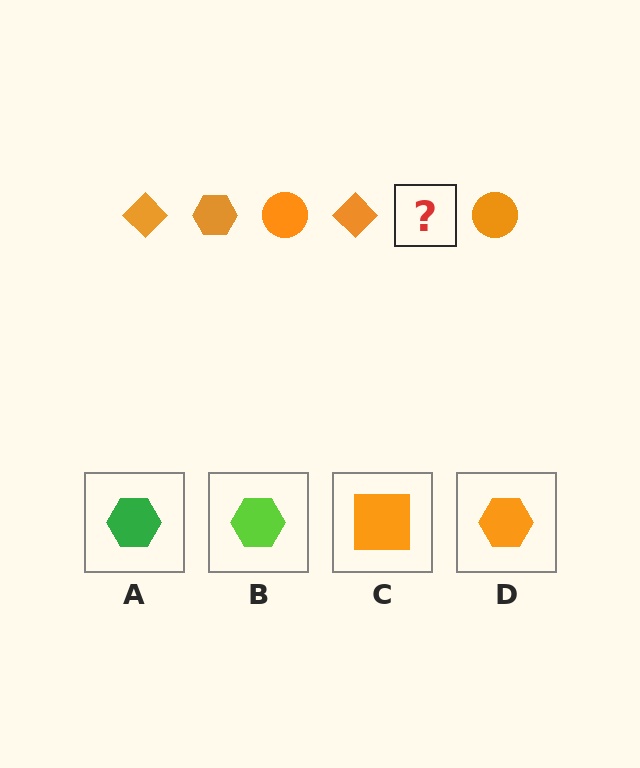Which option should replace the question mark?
Option D.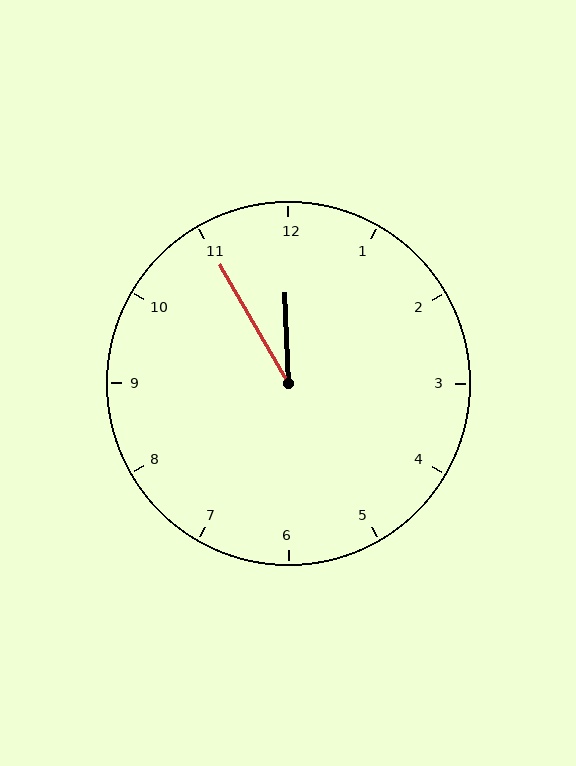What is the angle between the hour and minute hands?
Approximately 28 degrees.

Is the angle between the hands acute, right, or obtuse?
It is acute.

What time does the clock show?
11:55.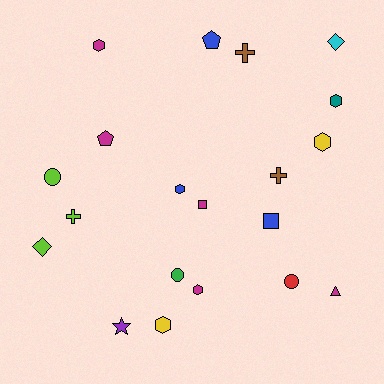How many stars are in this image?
There is 1 star.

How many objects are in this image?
There are 20 objects.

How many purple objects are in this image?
There is 1 purple object.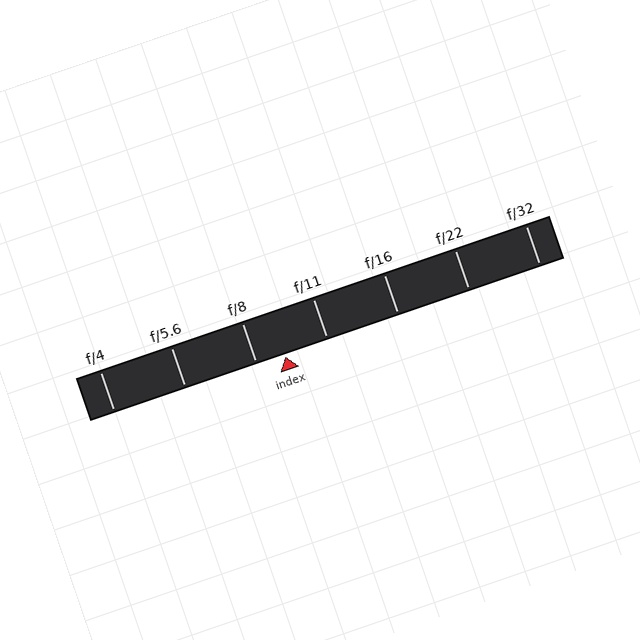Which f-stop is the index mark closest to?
The index mark is closest to f/8.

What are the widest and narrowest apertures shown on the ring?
The widest aperture shown is f/4 and the narrowest is f/32.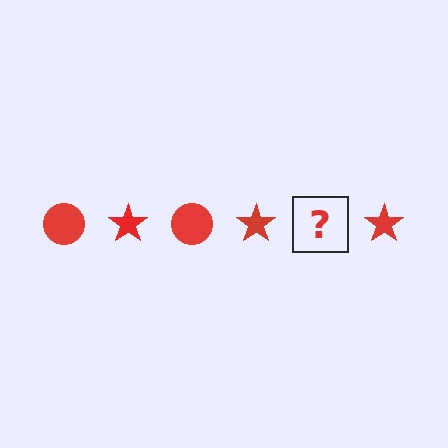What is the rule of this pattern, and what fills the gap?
The rule is that the pattern cycles through circle, star shapes in red. The gap should be filled with a red circle.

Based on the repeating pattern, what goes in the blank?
The blank should be a red circle.